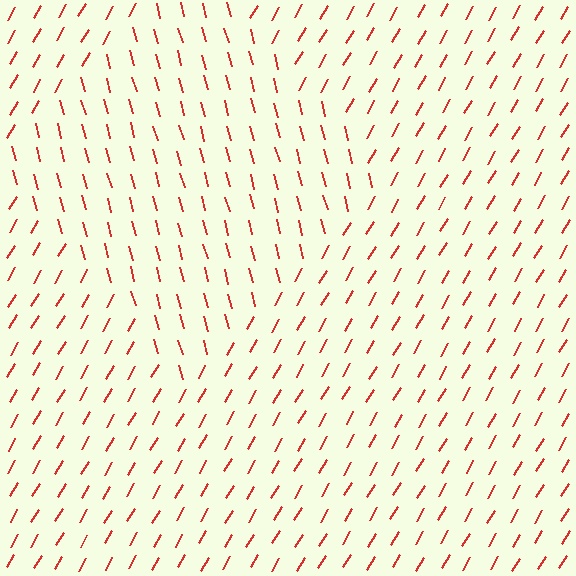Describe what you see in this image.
The image is filled with small red line segments. A diamond region in the image has lines oriented differently from the surrounding lines, creating a visible texture boundary.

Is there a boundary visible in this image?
Yes, there is a texture boundary formed by a change in line orientation.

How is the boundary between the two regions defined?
The boundary is defined purely by a change in line orientation (approximately 45 degrees difference). All lines are the same color and thickness.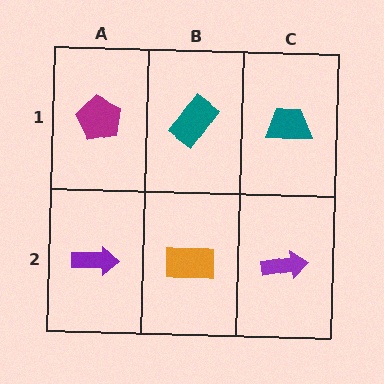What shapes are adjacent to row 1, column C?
A purple arrow (row 2, column C), a teal rectangle (row 1, column B).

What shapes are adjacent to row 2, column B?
A teal rectangle (row 1, column B), a purple arrow (row 2, column A), a purple arrow (row 2, column C).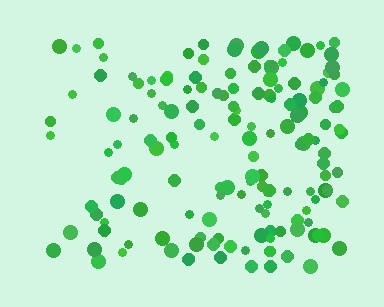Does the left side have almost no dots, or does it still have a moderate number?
Still a moderate number, just noticeably fewer than the right.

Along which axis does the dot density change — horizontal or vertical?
Horizontal.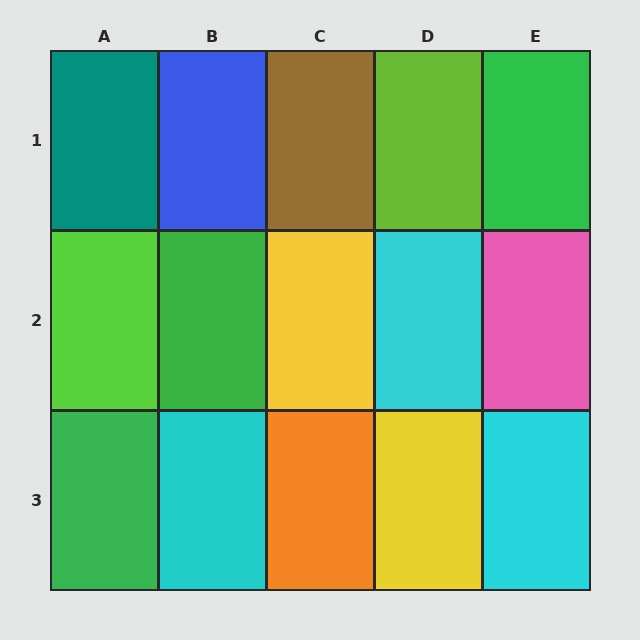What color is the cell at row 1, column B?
Blue.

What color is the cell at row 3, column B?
Cyan.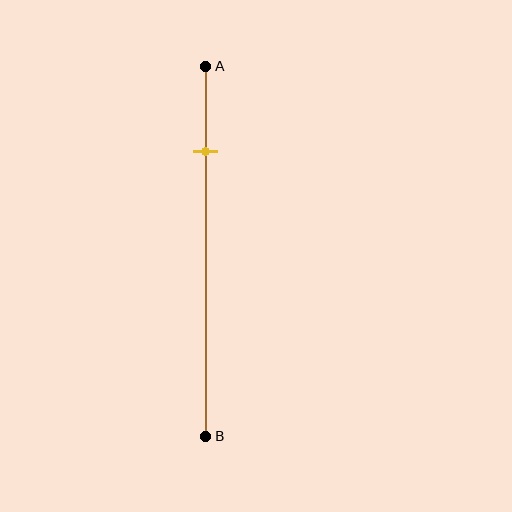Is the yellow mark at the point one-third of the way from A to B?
No, the mark is at about 25% from A, not at the 33% one-third point.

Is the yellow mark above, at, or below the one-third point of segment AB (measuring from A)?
The yellow mark is above the one-third point of segment AB.